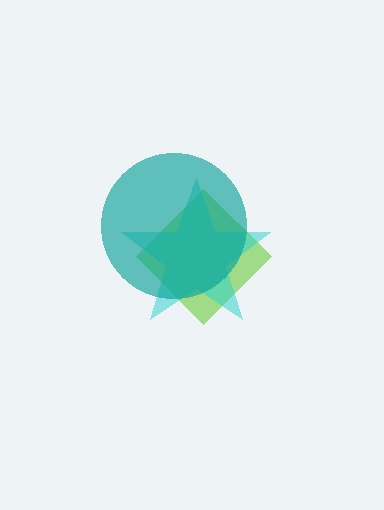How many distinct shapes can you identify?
There are 3 distinct shapes: a lime diamond, a cyan star, a teal circle.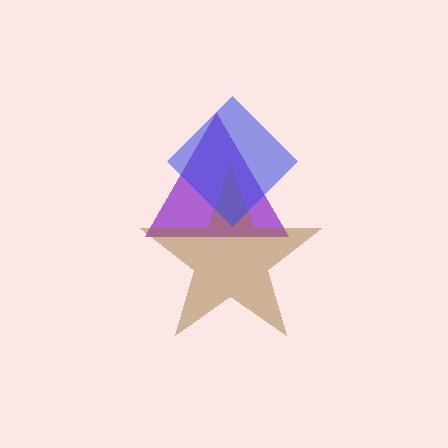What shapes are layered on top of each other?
The layered shapes are: a purple triangle, a brown star, a blue diamond.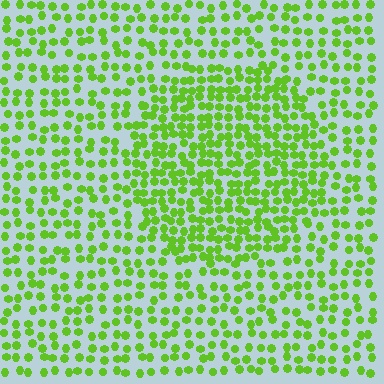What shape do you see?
I see a circle.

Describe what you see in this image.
The image contains small lime elements arranged at two different densities. A circle-shaped region is visible where the elements are more densely packed than the surrounding area.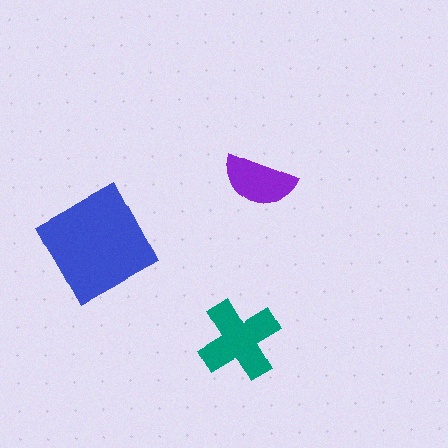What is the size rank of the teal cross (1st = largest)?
2nd.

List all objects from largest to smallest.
The blue diamond, the teal cross, the purple semicircle.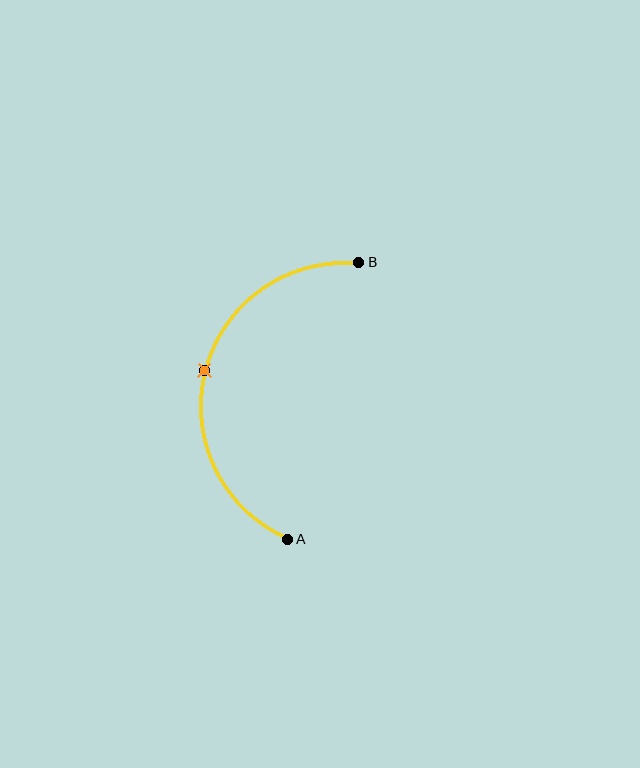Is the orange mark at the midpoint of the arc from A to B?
Yes. The orange mark lies on the arc at equal arc-length from both A and B — it is the arc midpoint.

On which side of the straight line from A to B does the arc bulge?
The arc bulges to the left of the straight line connecting A and B.